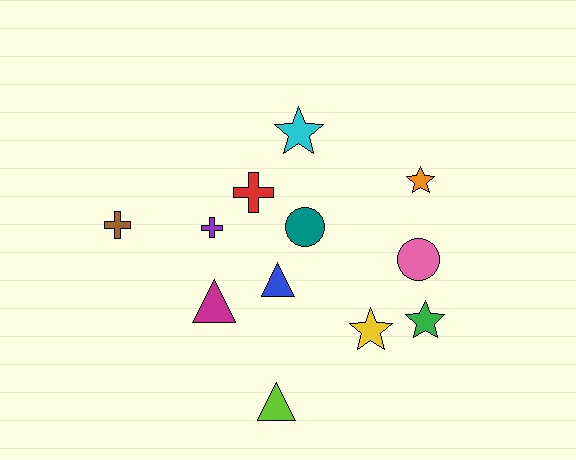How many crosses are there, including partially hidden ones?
There are 3 crosses.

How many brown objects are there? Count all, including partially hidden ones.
There is 1 brown object.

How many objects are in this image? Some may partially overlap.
There are 12 objects.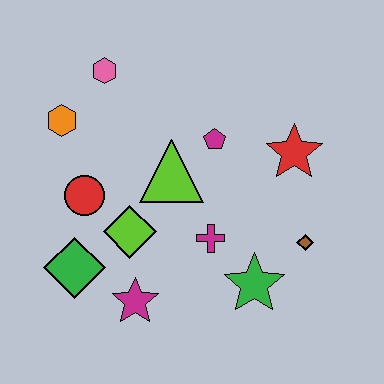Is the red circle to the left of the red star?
Yes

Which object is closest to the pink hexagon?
The orange hexagon is closest to the pink hexagon.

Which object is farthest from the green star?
The pink hexagon is farthest from the green star.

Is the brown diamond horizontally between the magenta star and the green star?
No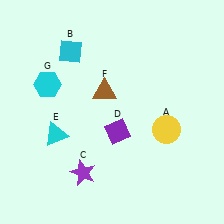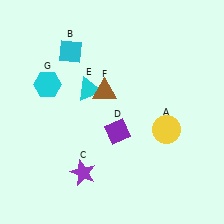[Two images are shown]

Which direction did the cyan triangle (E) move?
The cyan triangle (E) moved up.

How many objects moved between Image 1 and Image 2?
1 object moved between the two images.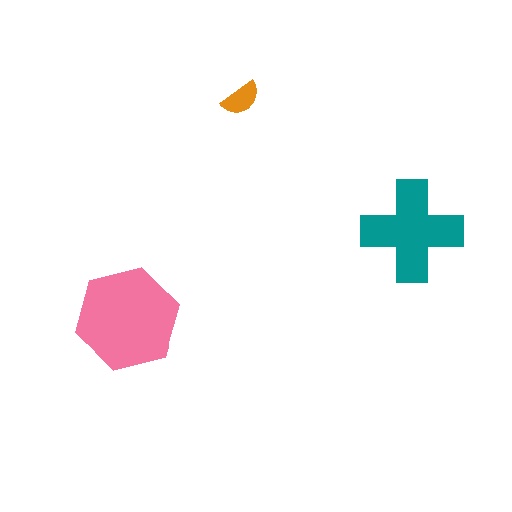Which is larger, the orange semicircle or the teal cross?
The teal cross.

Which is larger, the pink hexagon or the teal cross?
The pink hexagon.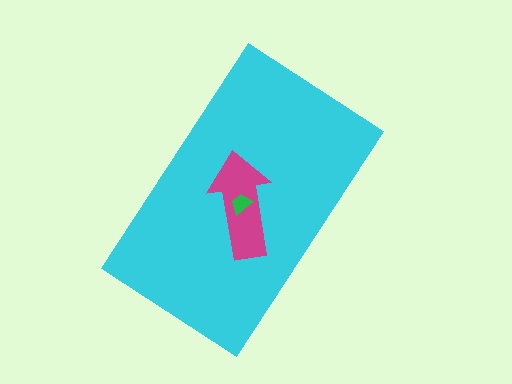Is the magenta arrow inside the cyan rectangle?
Yes.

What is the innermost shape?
The green trapezoid.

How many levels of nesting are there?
3.